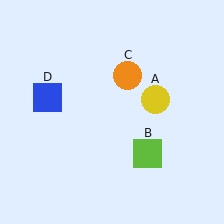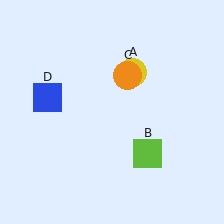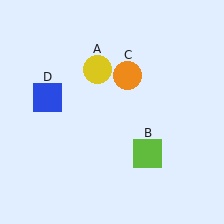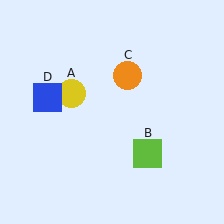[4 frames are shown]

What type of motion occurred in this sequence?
The yellow circle (object A) rotated counterclockwise around the center of the scene.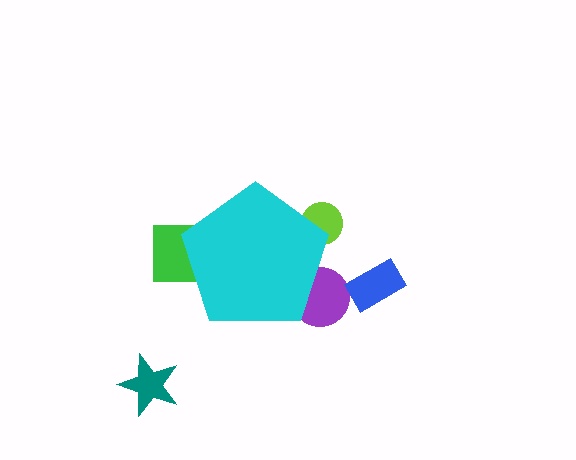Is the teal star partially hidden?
No, the teal star is fully visible.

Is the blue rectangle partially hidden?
No, the blue rectangle is fully visible.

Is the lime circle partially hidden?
Yes, the lime circle is partially hidden behind the cyan pentagon.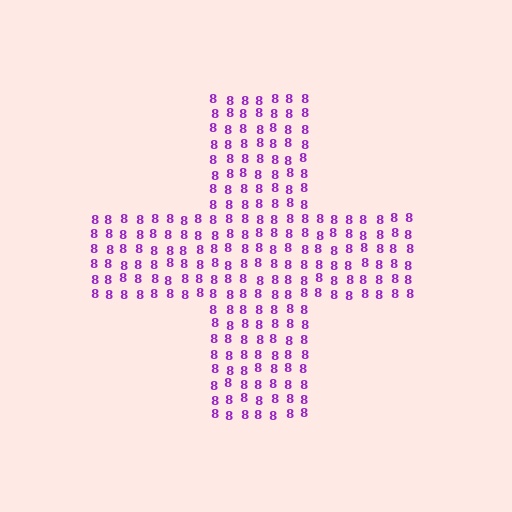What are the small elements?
The small elements are digit 8's.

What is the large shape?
The large shape is a cross.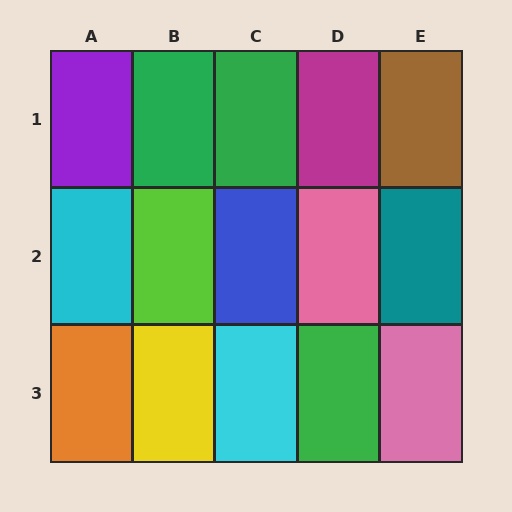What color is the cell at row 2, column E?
Teal.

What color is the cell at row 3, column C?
Cyan.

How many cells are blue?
1 cell is blue.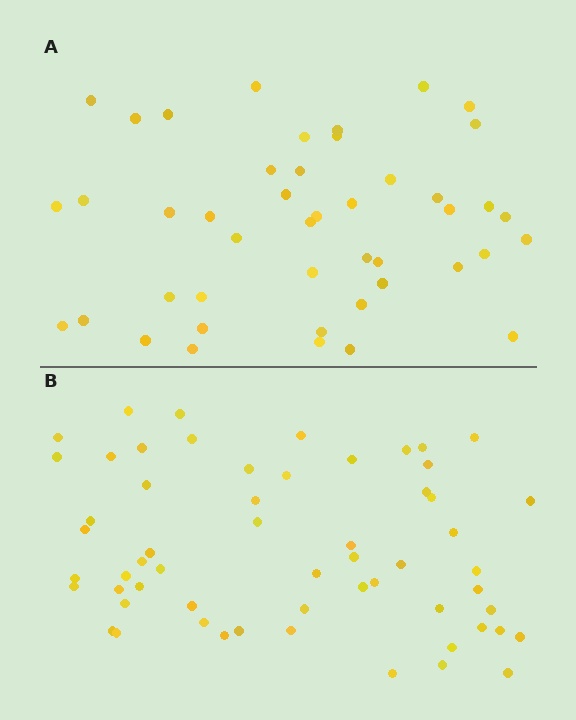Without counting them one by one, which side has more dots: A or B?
Region B (the bottom region) has more dots.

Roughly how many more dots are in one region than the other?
Region B has approximately 15 more dots than region A.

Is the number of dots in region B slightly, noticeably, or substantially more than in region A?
Region B has noticeably more, but not dramatically so. The ratio is roughly 1.3 to 1.